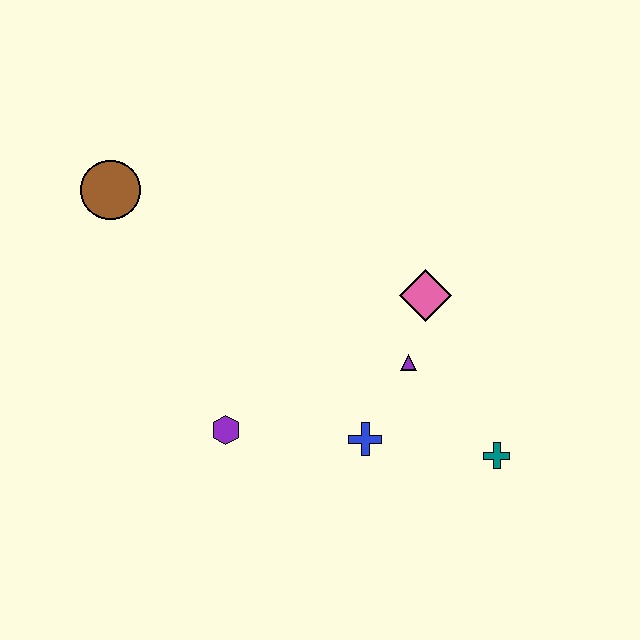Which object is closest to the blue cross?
The purple triangle is closest to the blue cross.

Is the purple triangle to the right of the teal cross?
No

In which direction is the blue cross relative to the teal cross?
The blue cross is to the left of the teal cross.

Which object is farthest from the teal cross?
The brown circle is farthest from the teal cross.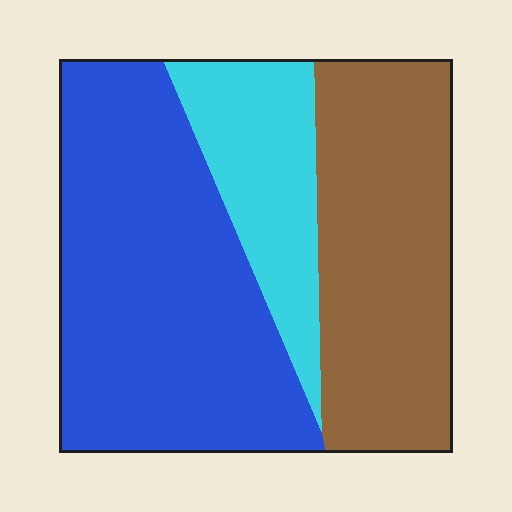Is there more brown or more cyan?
Brown.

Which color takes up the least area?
Cyan, at roughly 20%.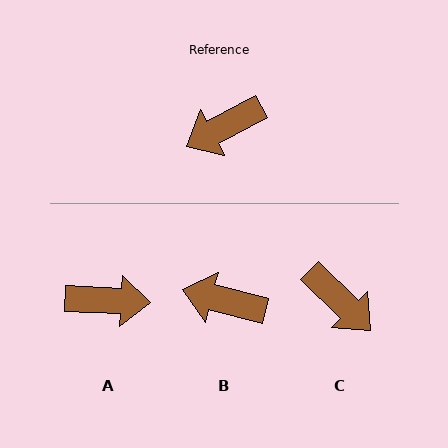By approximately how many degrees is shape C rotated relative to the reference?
Approximately 107 degrees counter-clockwise.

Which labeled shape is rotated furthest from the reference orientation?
A, about 149 degrees away.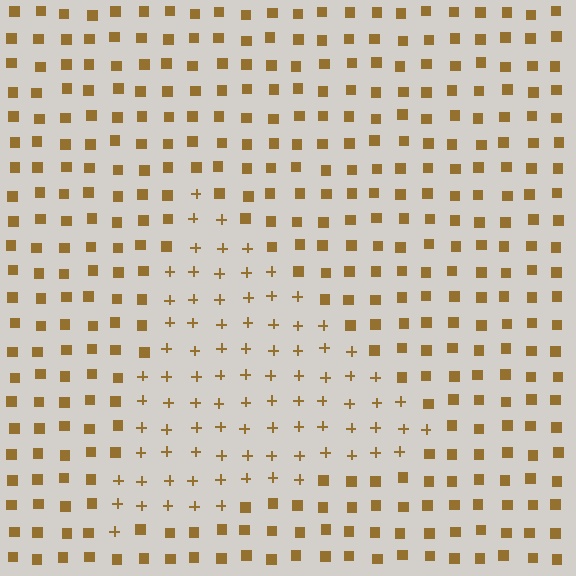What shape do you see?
I see a triangle.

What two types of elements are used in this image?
The image uses plus signs inside the triangle region and squares outside it.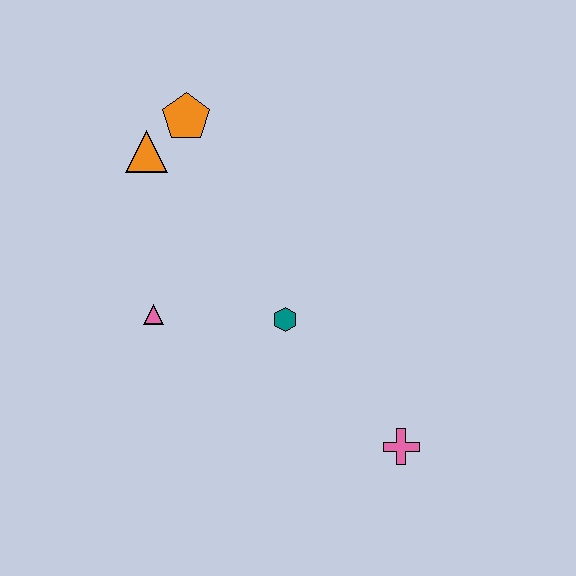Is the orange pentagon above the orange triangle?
Yes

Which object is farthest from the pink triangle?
The pink cross is farthest from the pink triangle.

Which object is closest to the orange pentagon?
The orange triangle is closest to the orange pentagon.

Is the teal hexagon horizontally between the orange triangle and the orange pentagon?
No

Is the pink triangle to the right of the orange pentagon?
No